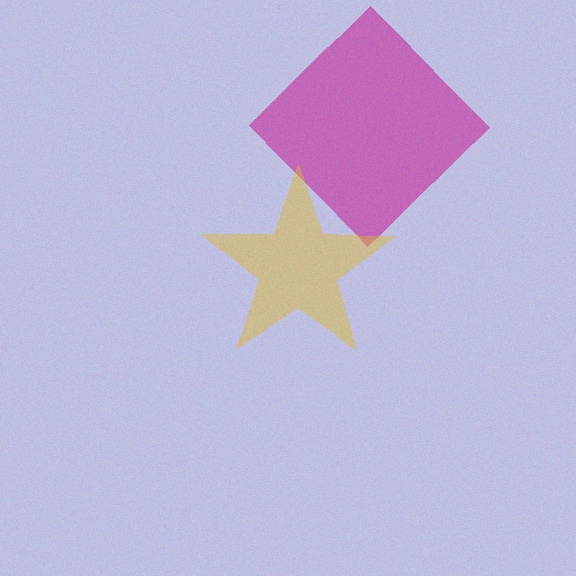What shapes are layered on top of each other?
The layered shapes are: a magenta diamond, a yellow star.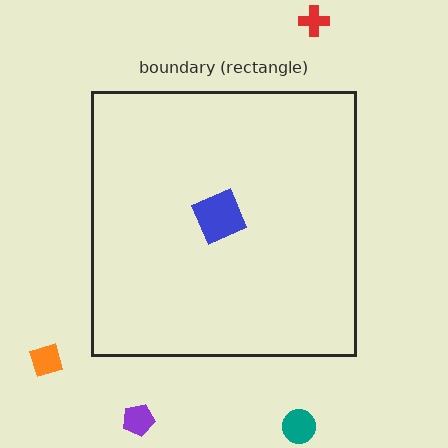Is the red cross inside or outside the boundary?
Outside.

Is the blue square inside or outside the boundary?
Inside.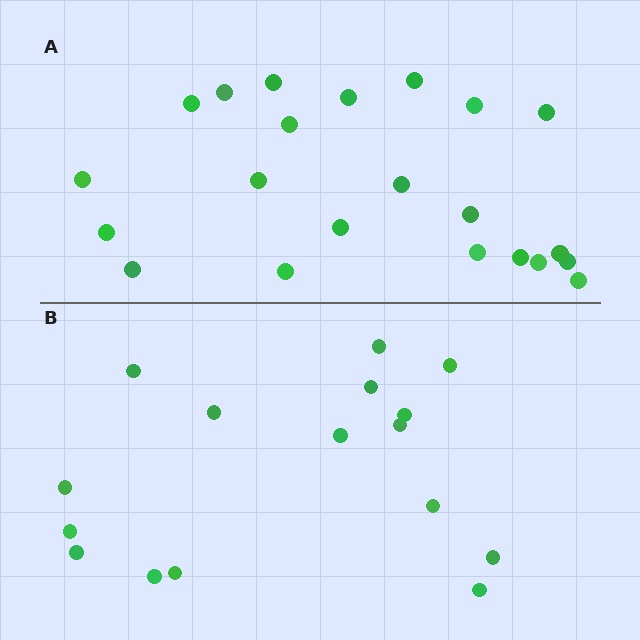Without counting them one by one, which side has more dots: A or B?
Region A (the top region) has more dots.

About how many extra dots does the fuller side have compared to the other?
Region A has about 6 more dots than region B.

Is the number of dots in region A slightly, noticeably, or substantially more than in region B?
Region A has noticeably more, but not dramatically so. The ratio is roughly 1.4 to 1.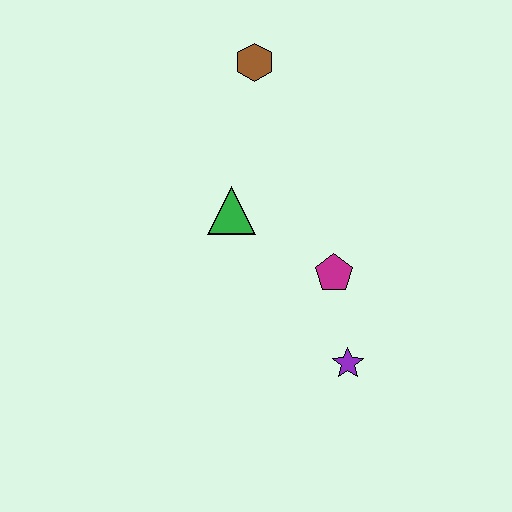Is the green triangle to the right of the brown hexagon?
No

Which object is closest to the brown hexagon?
The green triangle is closest to the brown hexagon.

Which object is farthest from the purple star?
The brown hexagon is farthest from the purple star.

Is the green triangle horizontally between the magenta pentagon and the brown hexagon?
No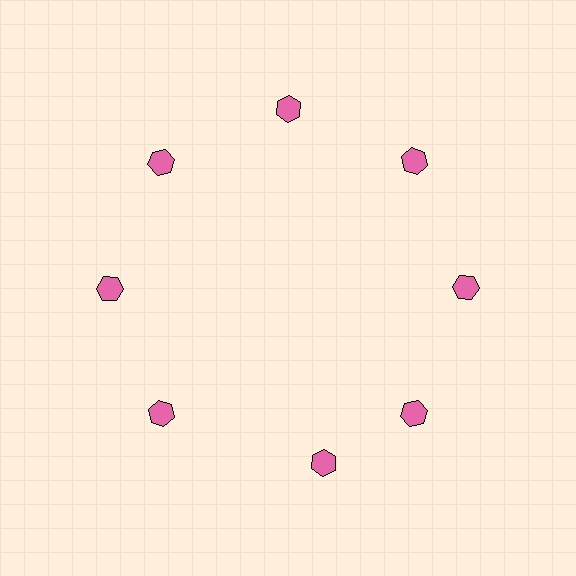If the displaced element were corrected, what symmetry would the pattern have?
It would have 8-fold rotational symmetry — the pattern would map onto itself every 45 degrees.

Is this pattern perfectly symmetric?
No. The 8 pink hexagons are arranged in a ring, but one element near the 6 o'clock position is rotated out of alignment along the ring, breaking the 8-fold rotational symmetry.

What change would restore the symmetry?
The symmetry would be restored by rotating it back into even spacing with its neighbors so that all 8 hexagons sit at equal angles and equal distance from the center.